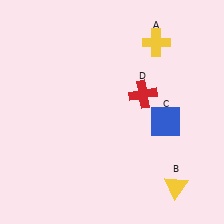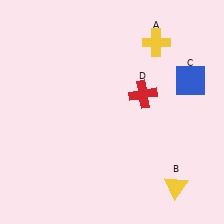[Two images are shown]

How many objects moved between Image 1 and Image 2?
1 object moved between the two images.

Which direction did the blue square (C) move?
The blue square (C) moved up.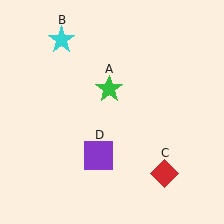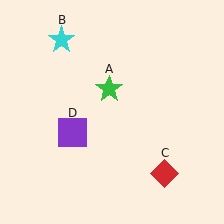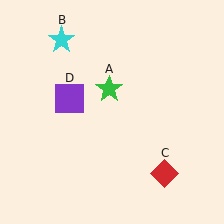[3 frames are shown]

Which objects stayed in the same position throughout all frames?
Green star (object A) and cyan star (object B) and red diamond (object C) remained stationary.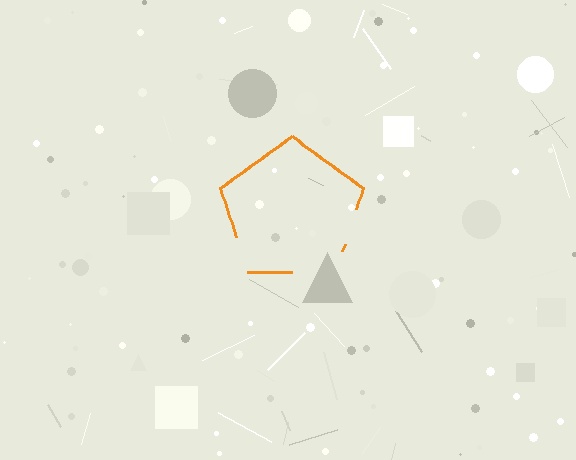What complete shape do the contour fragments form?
The contour fragments form a pentagon.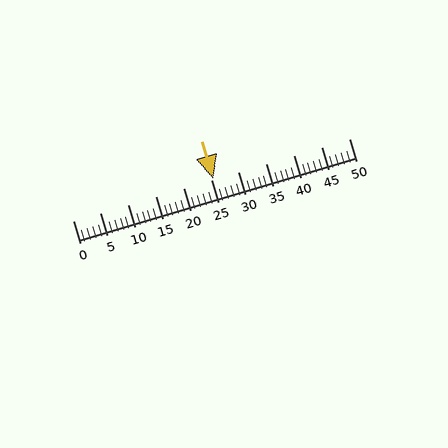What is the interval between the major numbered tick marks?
The major tick marks are spaced 5 units apart.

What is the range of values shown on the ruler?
The ruler shows values from 0 to 50.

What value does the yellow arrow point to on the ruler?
The yellow arrow points to approximately 26.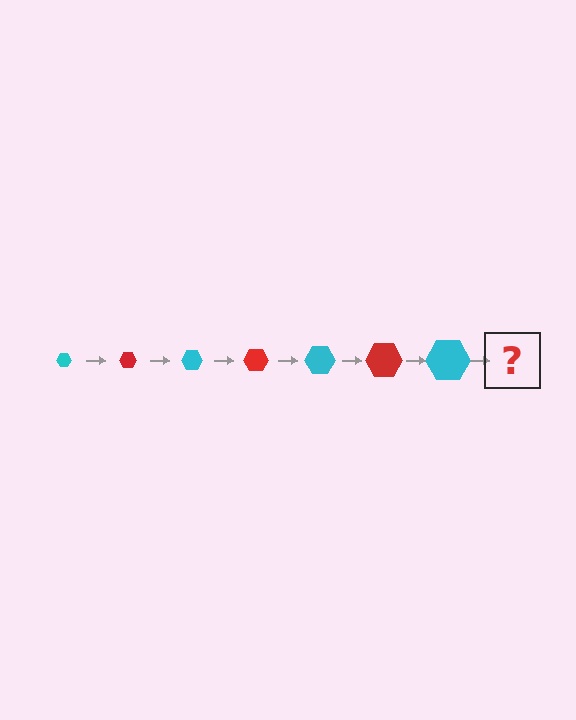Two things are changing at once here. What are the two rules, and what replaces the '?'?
The two rules are that the hexagon grows larger each step and the color cycles through cyan and red. The '?' should be a red hexagon, larger than the previous one.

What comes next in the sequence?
The next element should be a red hexagon, larger than the previous one.